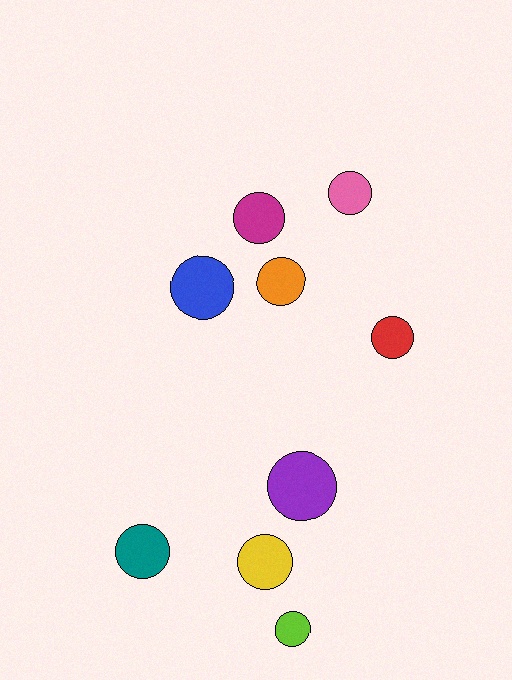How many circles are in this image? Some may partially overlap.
There are 9 circles.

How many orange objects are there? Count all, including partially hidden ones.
There is 1 orange object.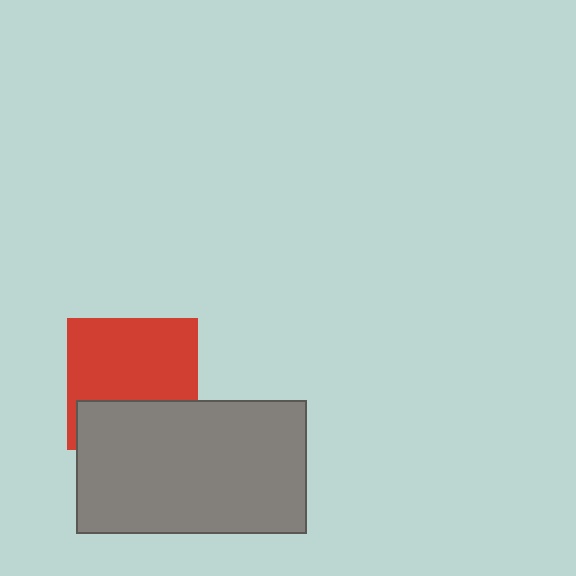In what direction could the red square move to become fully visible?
The red square could move up. That would shift it out from behind the gray rectangle entirely.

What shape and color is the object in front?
The object in front is a gray rectangle.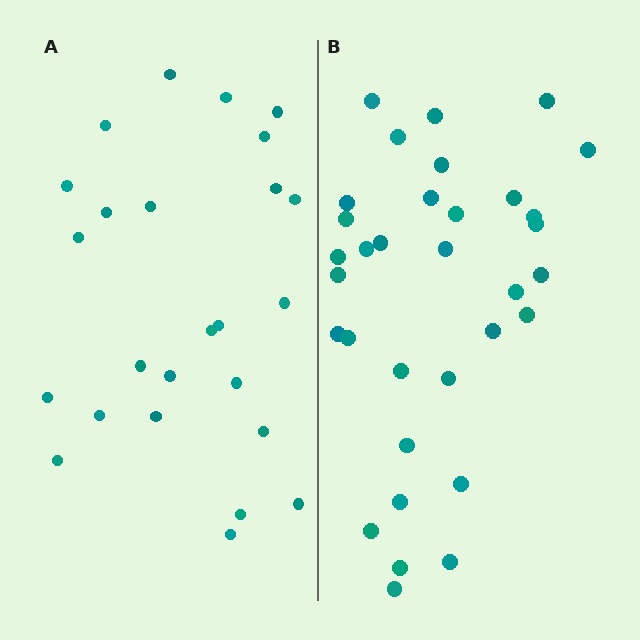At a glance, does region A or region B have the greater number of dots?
Region B (the right region) has more dots.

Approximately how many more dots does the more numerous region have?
Region B has roughly 8 or so more dots than region A.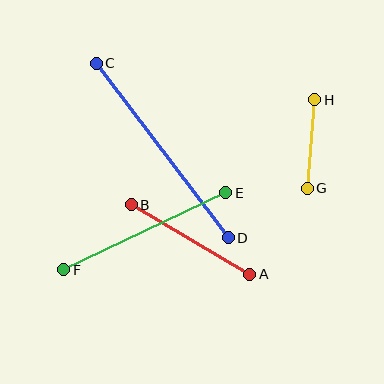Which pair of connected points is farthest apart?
Points C and D are farthest apart.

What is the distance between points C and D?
The distance is approximately 219 pixels.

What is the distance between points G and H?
The distance is approximately 89 pixels.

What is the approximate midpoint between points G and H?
The midpoint is at approximately (311, 144) pixels.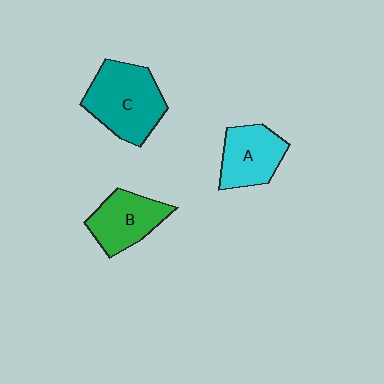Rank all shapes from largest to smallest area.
From largest to smallest: C (teal), B (green), A (cyan).